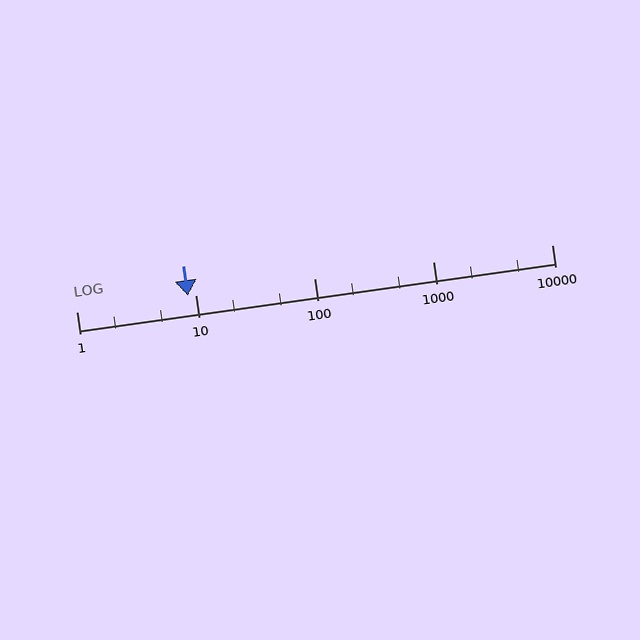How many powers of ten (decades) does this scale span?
The scale spans 4 decades, from 1 to 10000.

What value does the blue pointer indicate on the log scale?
The pointer indicates approximately 8.7.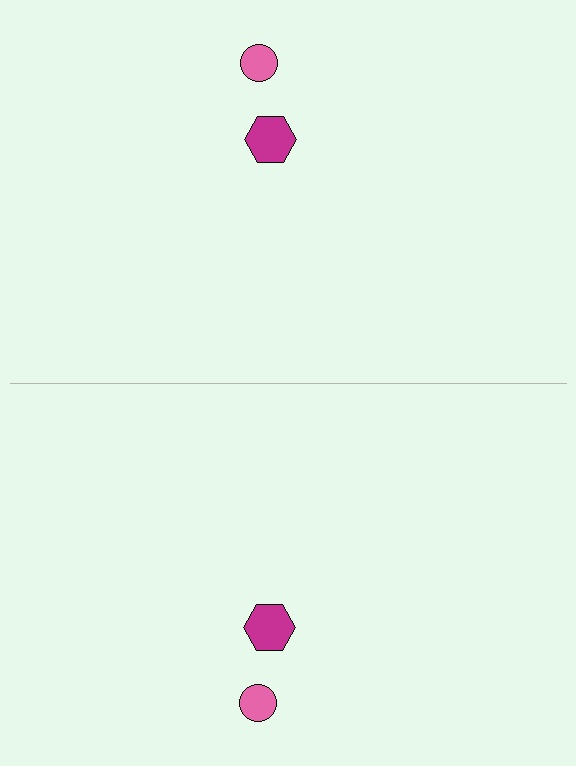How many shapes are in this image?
There are 4 shapes in this image.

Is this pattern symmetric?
Yes, this pattern has bilateral (reflection) symmetry.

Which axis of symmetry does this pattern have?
The pattern has a horizontal axis of symmetry running through the center of the image.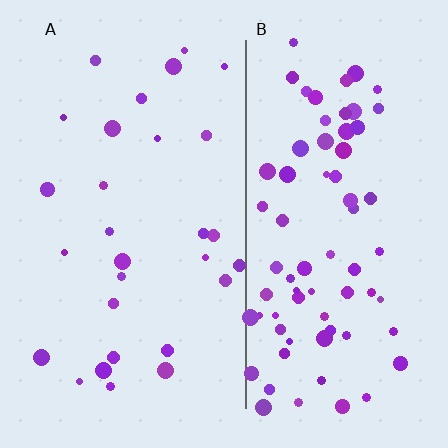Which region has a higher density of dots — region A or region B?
B (the right).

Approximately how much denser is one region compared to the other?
Approximately 2.6× — region B over region A.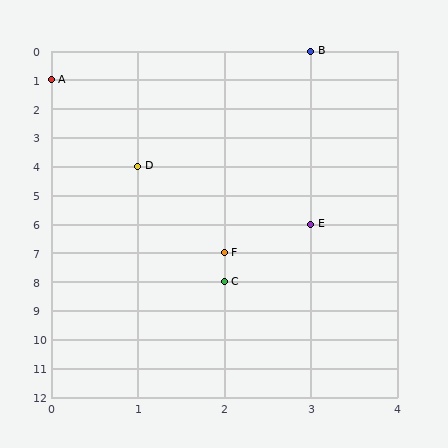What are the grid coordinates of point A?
Point A is at grid coordinates (0, 1).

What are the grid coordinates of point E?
Point E is at grid coordinates (3, 6).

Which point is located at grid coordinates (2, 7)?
Point F is at (2, 7).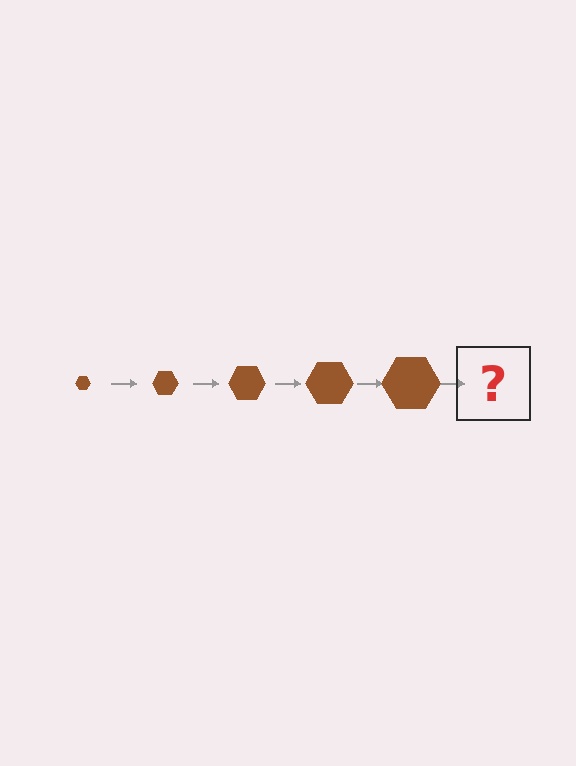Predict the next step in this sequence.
The next step is a brown hexagon, larger than the previous one.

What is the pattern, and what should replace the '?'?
The pattern is that the hexagon gets progressively larger each step. The '?' should be a brown hexagon, larger than the previous one.